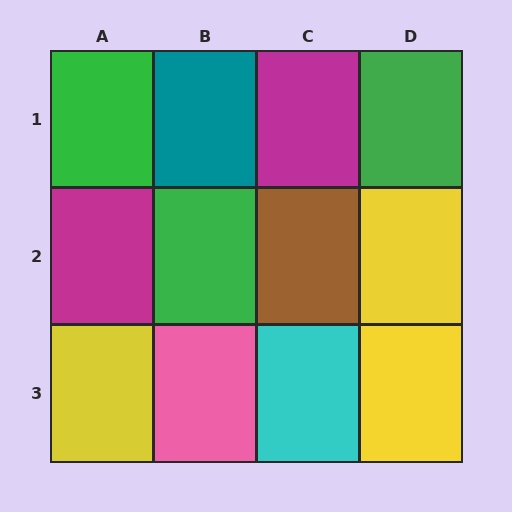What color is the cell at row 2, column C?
Brown.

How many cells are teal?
1 cell is teal.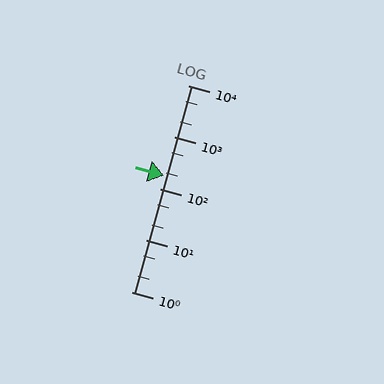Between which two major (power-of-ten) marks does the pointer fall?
The pointer is between 100 and 1000.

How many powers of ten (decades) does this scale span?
The scale spans 4 decades, from 1 to 10000.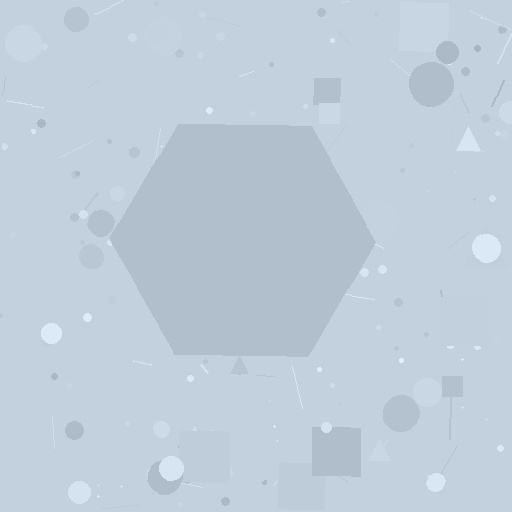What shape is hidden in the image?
A hexagon is hidden in the image.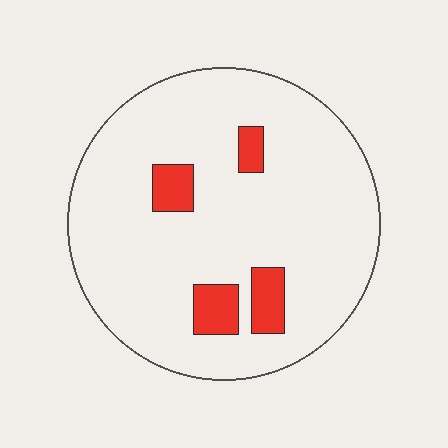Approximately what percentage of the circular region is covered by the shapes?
Approximately 10%.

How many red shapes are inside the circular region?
4.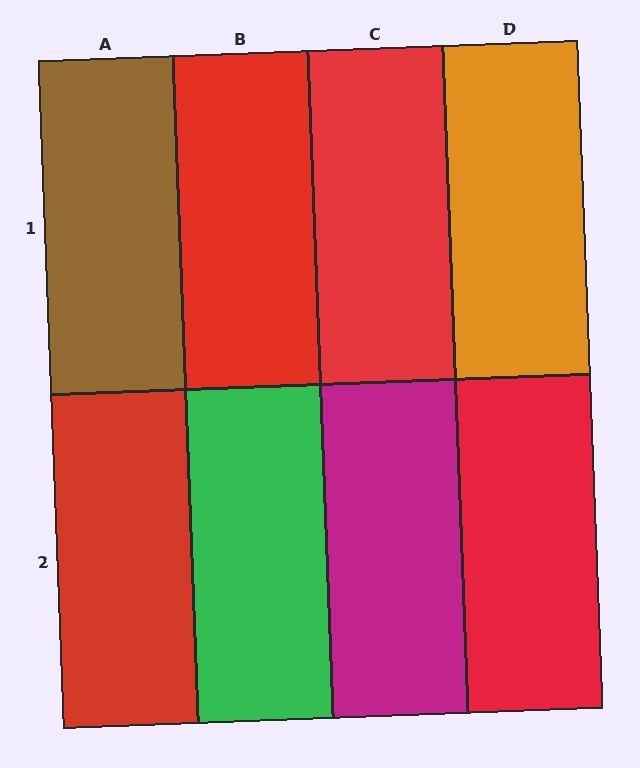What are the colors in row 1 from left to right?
Brown, red, red, orange.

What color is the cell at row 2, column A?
Red.